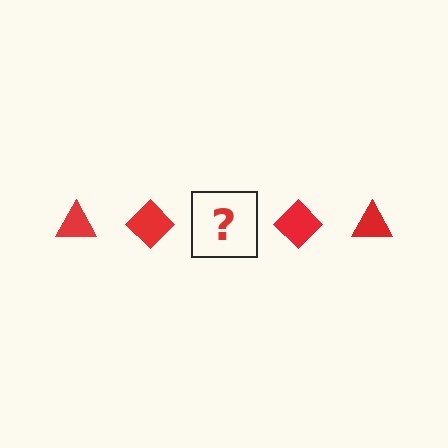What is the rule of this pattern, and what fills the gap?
The rule is that the pattern cycles through triangle, diamond shapes in red. The gap should be filled with a red triangle.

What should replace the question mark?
The question mark should be replaced with a red triangle.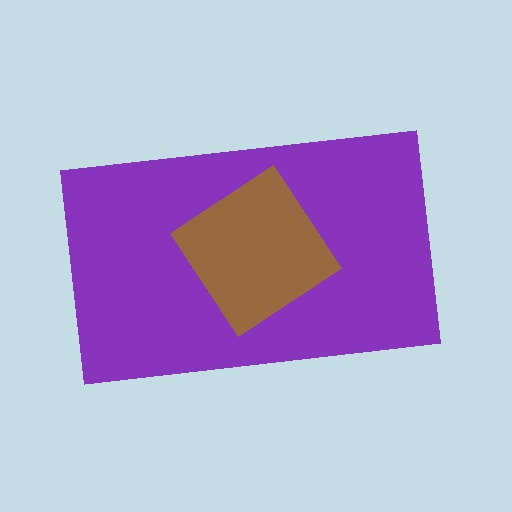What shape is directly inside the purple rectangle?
The brown diamond.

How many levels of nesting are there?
2.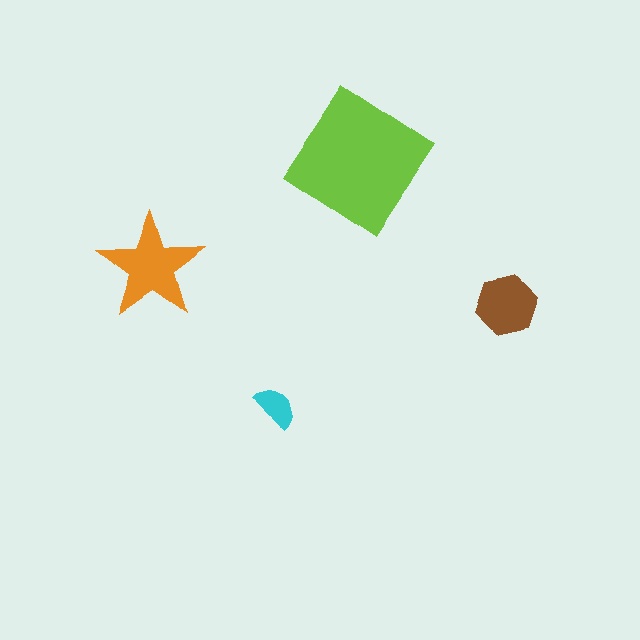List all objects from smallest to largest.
The cyan semicircle, the brown hexagon, the orange star, the lime diamond.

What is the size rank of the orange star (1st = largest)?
2nd.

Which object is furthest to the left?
The orange star is leftmost.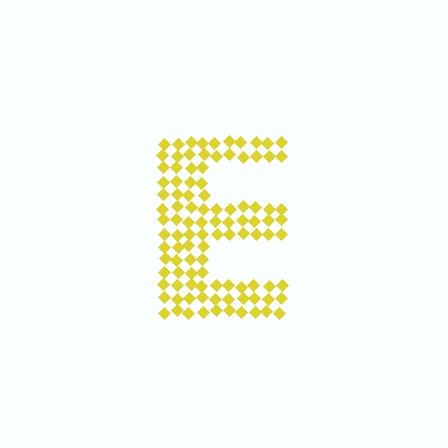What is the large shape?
The large shape is the letter E.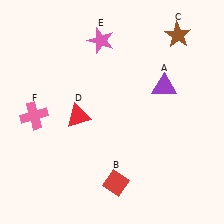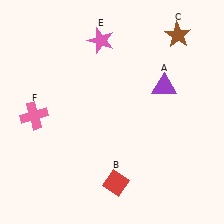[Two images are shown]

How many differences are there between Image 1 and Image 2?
There is 1 difference between the two images.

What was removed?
The red triangle (D) was removed in Image 2.